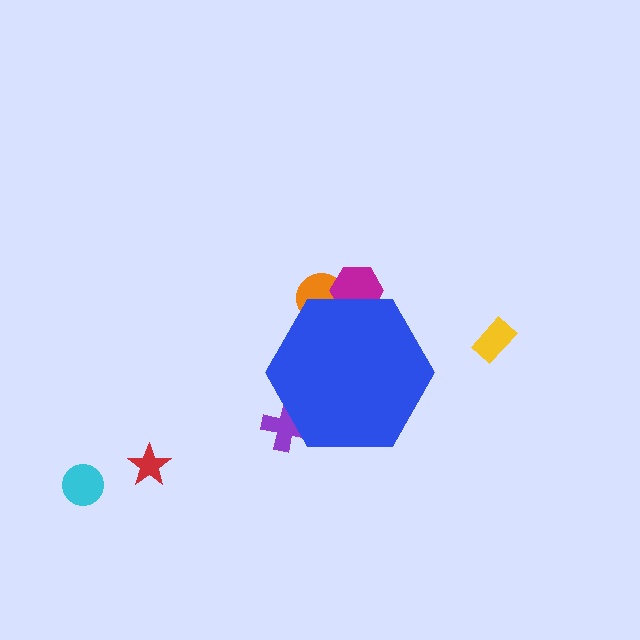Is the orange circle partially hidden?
Yes, the orange circle is partially hidden behind the blue hexagon.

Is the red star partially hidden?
No, the red star is fully visible.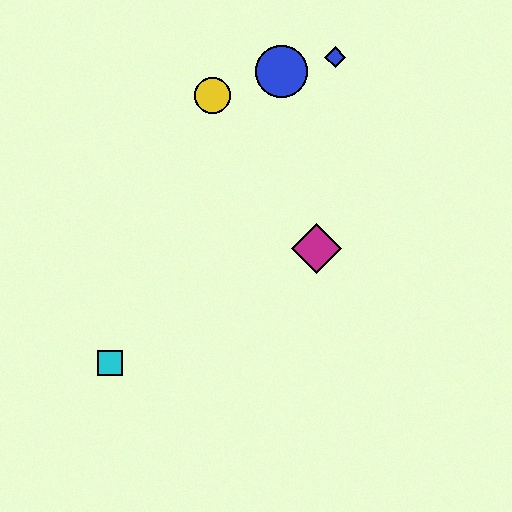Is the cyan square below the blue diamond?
Yes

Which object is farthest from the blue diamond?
The cyan square is farthest from the blue diamond.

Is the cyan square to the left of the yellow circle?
Yes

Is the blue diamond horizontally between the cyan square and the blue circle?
No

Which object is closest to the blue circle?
The blue diamond is closest to the blue circle.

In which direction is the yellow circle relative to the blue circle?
The yellow circle is to the left of the blue circle.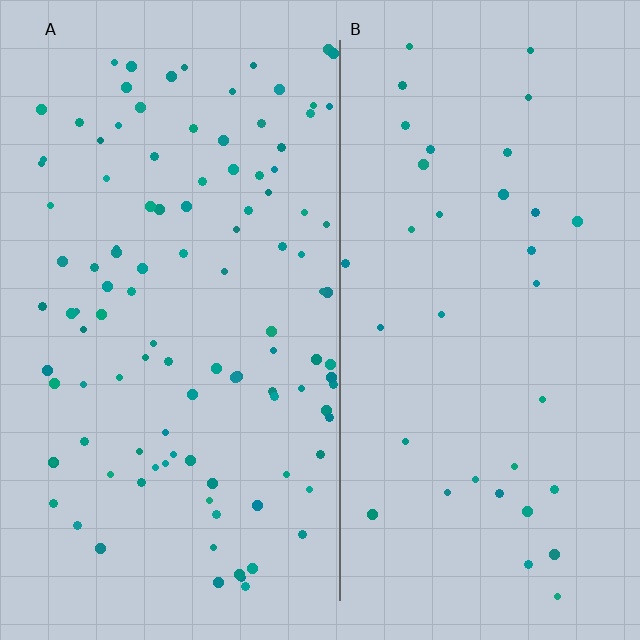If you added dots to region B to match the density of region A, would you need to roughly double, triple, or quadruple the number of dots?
Approximately triple.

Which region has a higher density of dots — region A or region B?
A (the left).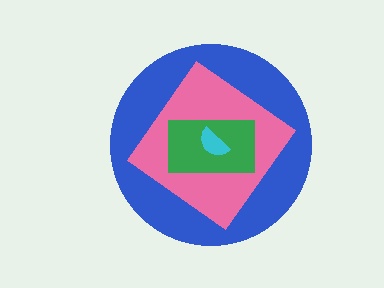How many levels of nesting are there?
4.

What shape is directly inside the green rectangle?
The cyan semicircle.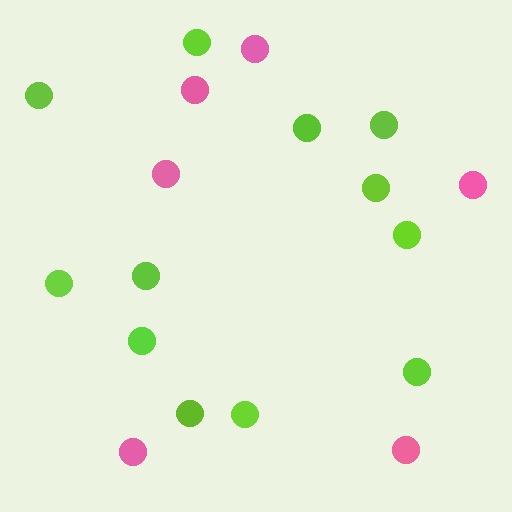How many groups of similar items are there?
There are 2 groups: one group of pink circles (6) and one group of lime circles (12).